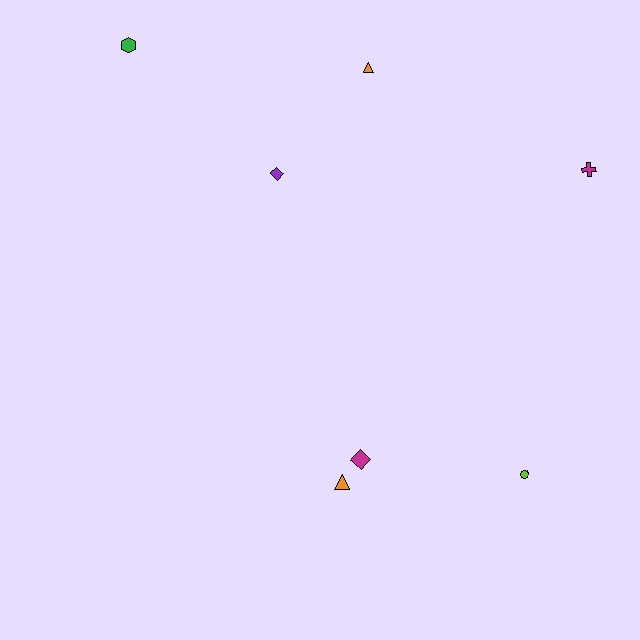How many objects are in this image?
There are 7 objects.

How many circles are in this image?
There is 1 circle.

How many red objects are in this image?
There are no red objects.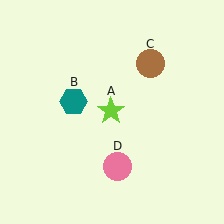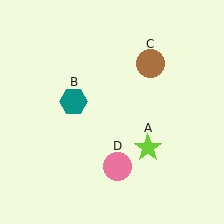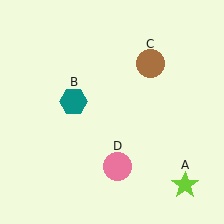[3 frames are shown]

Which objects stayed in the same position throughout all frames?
Teal hexagon (object B) and brown circle (object C) and pink circle (object D) remained stationary.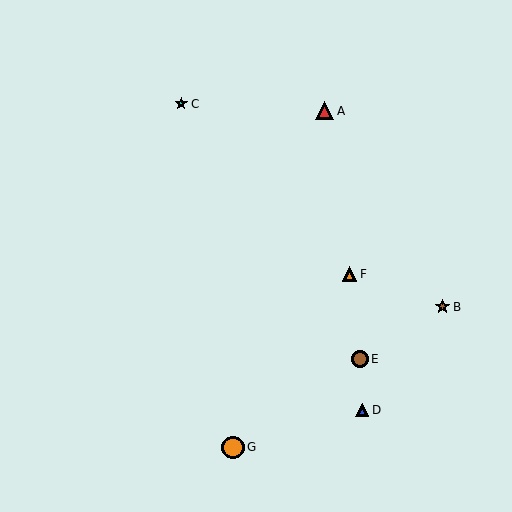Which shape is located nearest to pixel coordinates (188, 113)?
The cyan star (labeled C) at (181, 104) is nearest to that location.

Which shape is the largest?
The orange circle (labeled G) is the largest.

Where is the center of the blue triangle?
The center of the blue triangle is at (362, 410).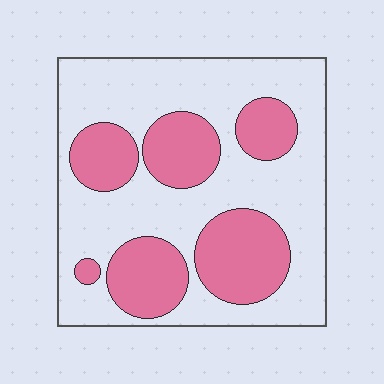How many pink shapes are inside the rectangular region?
6.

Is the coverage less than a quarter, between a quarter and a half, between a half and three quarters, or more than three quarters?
Between a quarter and a half.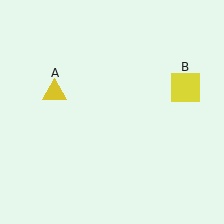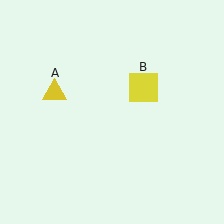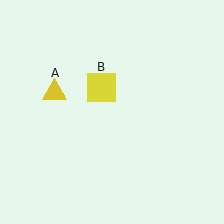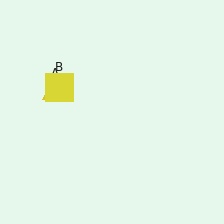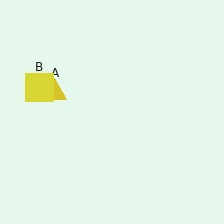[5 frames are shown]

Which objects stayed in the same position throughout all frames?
Yellow triangle (object A) remained stationary.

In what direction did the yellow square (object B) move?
The yellow square (object B) moved left.